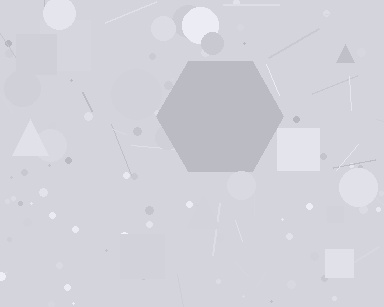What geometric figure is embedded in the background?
A hexagon is embedded in the background.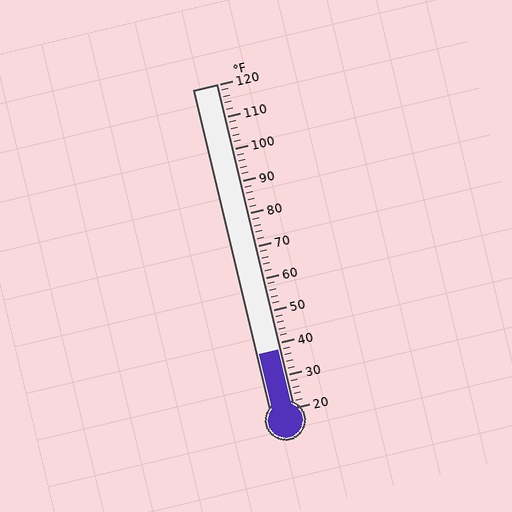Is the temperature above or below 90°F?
The temperature is below 90°F.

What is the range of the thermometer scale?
The thermometer scale ranges from 20°F to 120°F.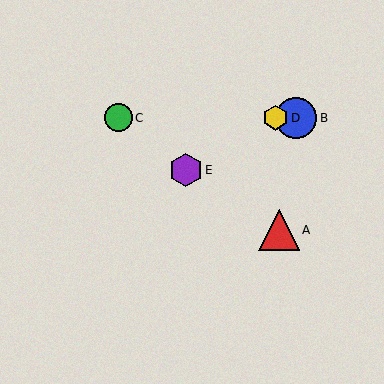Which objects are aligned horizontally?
Objects B, C, D are aligned horizontally.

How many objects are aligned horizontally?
3 objects (B, C, D) are aligned horizontally.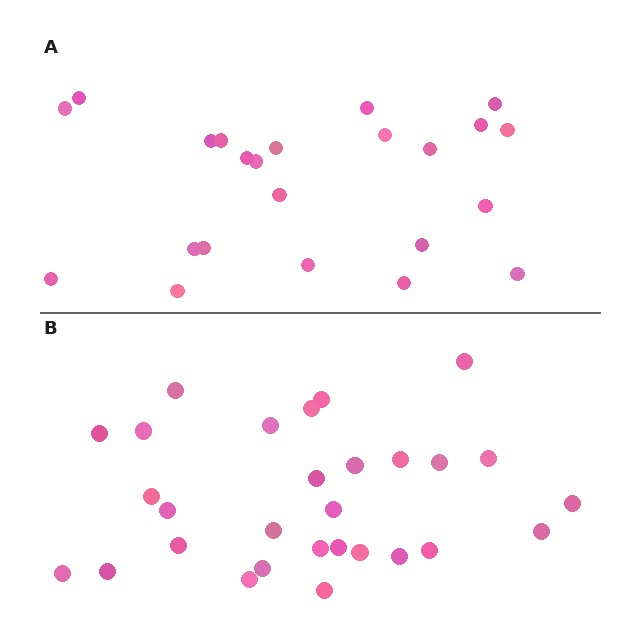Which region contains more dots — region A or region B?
Region B (the bottom region) has more dots.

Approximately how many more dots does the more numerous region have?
Region B has about 6 more dots than region A.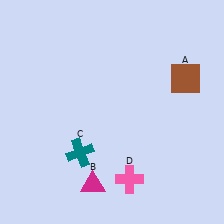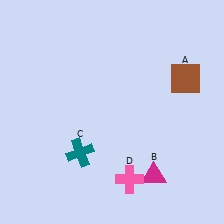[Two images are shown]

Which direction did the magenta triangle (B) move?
The magenta triangle (B) moved right.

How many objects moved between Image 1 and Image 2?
1 object moved between the two images.